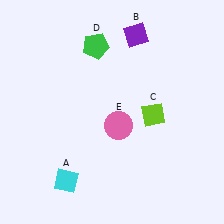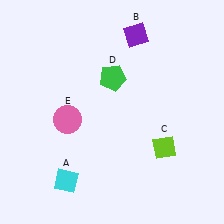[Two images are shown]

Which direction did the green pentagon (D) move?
The green pentagon (D) moved down.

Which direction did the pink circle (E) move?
The pink circle (E) moved left.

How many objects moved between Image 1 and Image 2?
3 objects moved between the two images.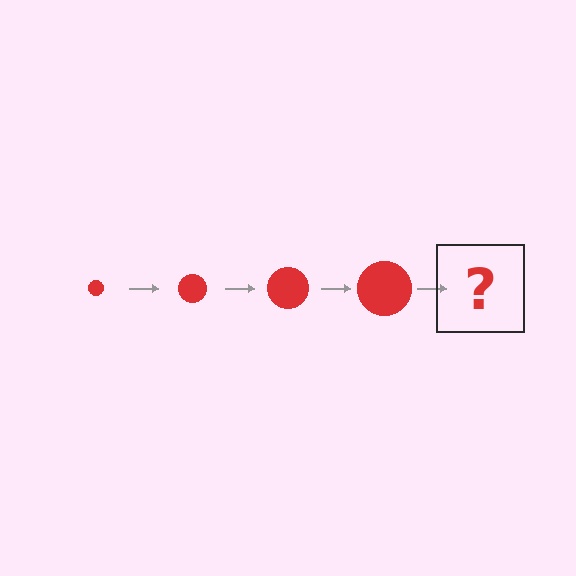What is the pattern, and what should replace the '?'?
The pattern is that the circle gets progressively larger each step. The '?' should be a red circle, larger than the previous one.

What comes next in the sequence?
The next element should be a red circle, larger than the previous one.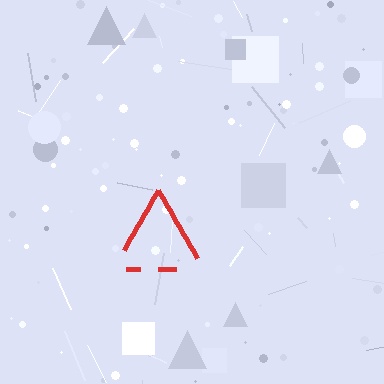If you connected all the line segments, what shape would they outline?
They would outline a triangle.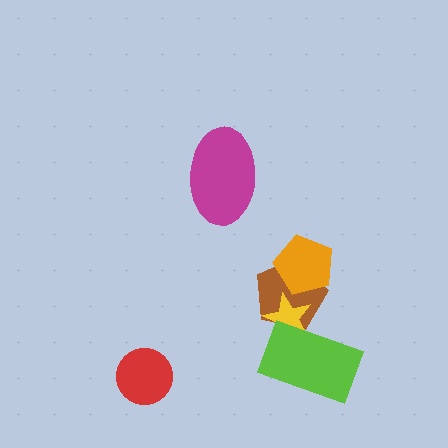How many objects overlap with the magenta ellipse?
0 objects overlap with the magenta ellipse.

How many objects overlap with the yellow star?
2 objects overlap with the yellow star.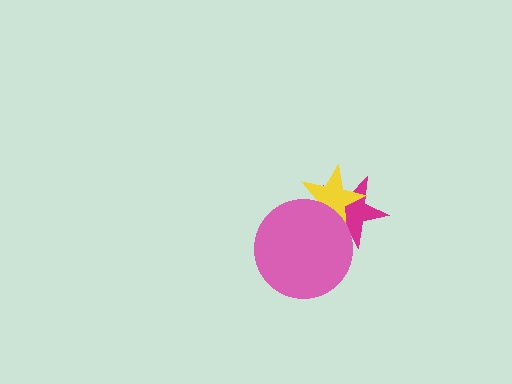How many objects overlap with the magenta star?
2 objects overlap with the magenta star.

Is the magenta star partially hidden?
Yes, it is partially covered by another shape.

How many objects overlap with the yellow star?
2 objects overlap with the yellow star.